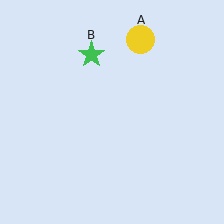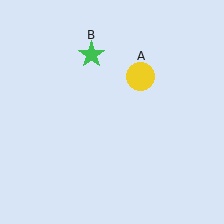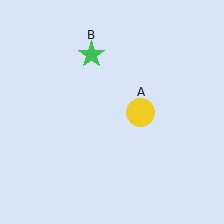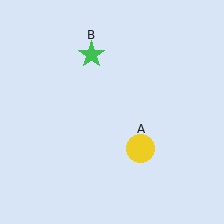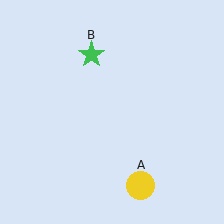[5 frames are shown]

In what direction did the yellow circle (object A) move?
The yellow circle (object A) moved down.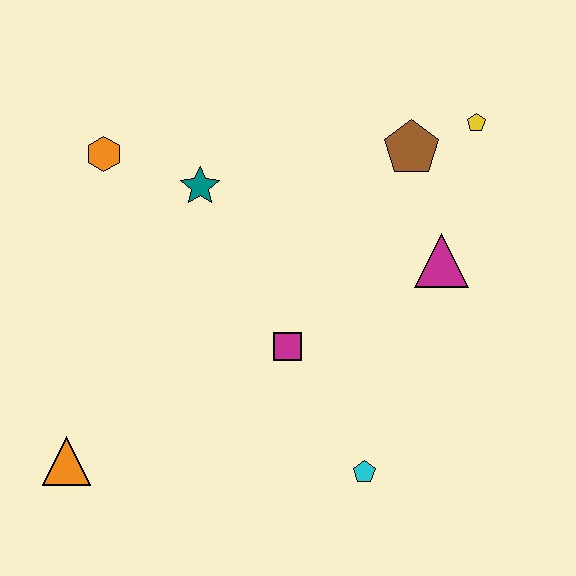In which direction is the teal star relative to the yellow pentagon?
The teal star is to the left of the yellow pentagon.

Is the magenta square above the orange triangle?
Yes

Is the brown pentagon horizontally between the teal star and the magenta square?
No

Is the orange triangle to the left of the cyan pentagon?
Yes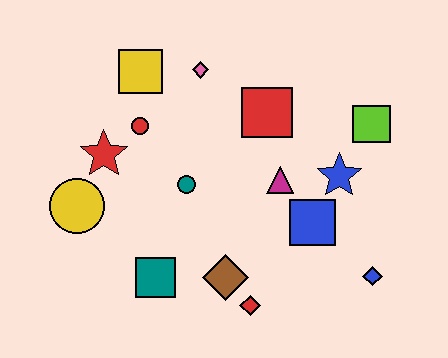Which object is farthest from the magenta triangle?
The yellow circle is farthest from the magenta triangle.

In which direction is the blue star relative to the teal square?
The blue star is to the right of the teal square.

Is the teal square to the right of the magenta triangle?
No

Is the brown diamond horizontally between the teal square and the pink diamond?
No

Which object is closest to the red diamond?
The brown diamond is closest to the red diamond.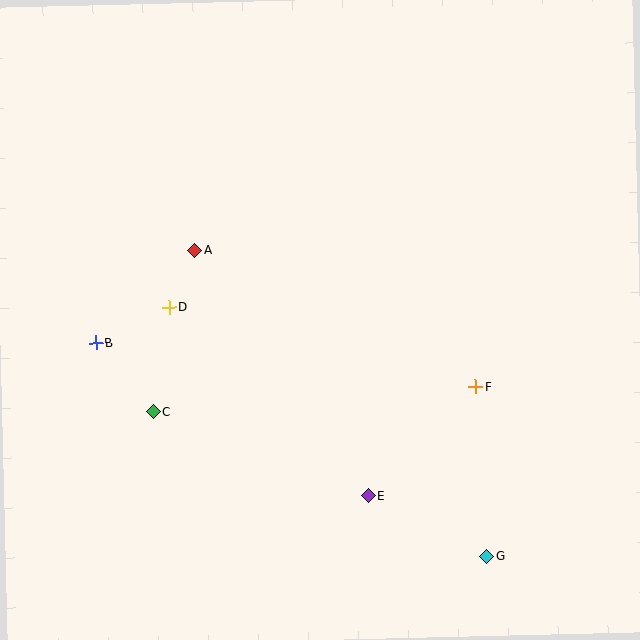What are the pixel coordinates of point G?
Point G is at (487, 556).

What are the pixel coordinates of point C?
Point C is at (154, 412).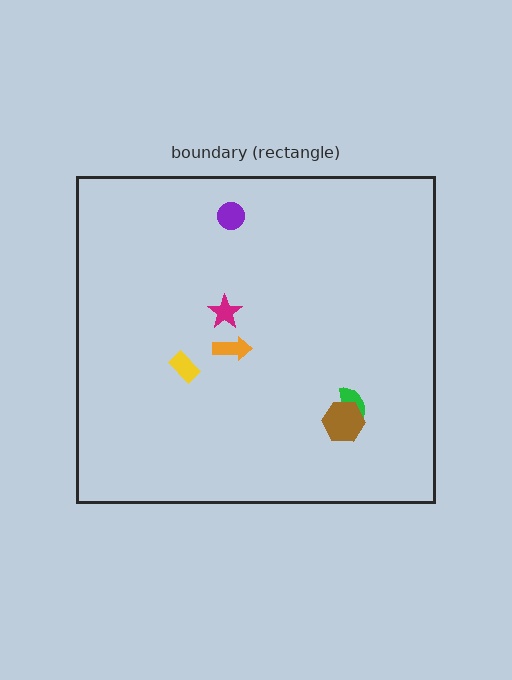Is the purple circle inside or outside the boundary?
Inside.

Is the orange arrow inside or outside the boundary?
Inside.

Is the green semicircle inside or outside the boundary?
Inside.